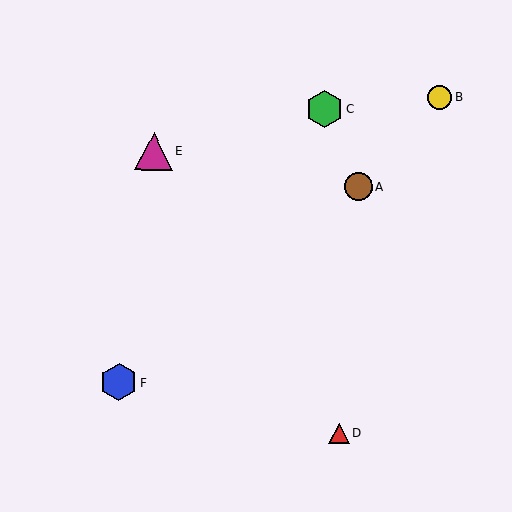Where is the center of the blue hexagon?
The center of the blue hexagon is at (119, 383).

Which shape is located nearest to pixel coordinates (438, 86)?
The yellow circle (labeled B) at (440, 97) is nearest to that location.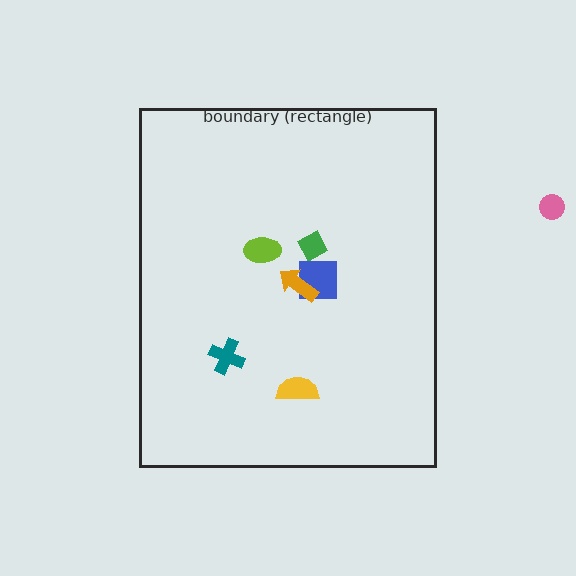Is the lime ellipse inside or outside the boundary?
Inside.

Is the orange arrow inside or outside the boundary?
Inside.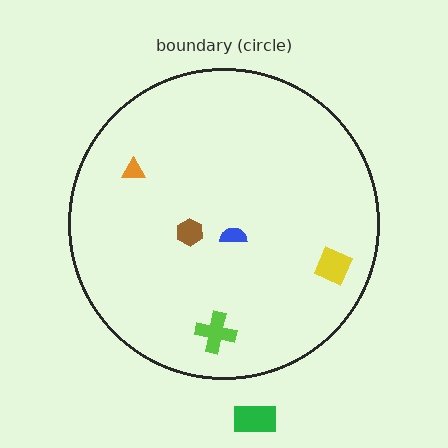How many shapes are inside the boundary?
5 inside, 1 outside.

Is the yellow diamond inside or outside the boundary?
Inside.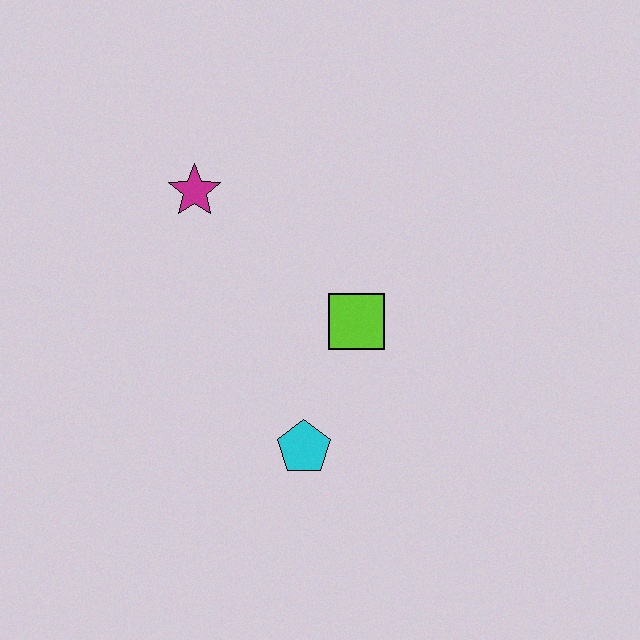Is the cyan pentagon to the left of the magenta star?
No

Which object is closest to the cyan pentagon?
The lime square is closest to the cyan pentagon.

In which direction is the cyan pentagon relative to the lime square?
The cyan pentagon is below the lime square.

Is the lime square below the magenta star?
Yes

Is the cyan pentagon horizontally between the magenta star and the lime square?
Yes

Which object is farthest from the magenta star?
The cyan pentagon is farthest from the magenta star.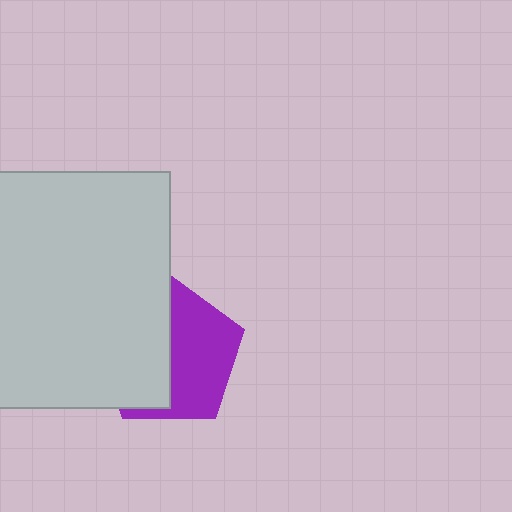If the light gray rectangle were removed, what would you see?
You would see the complete purple pentagon.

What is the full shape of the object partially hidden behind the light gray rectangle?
The partially hidden object is a purple pentagon.